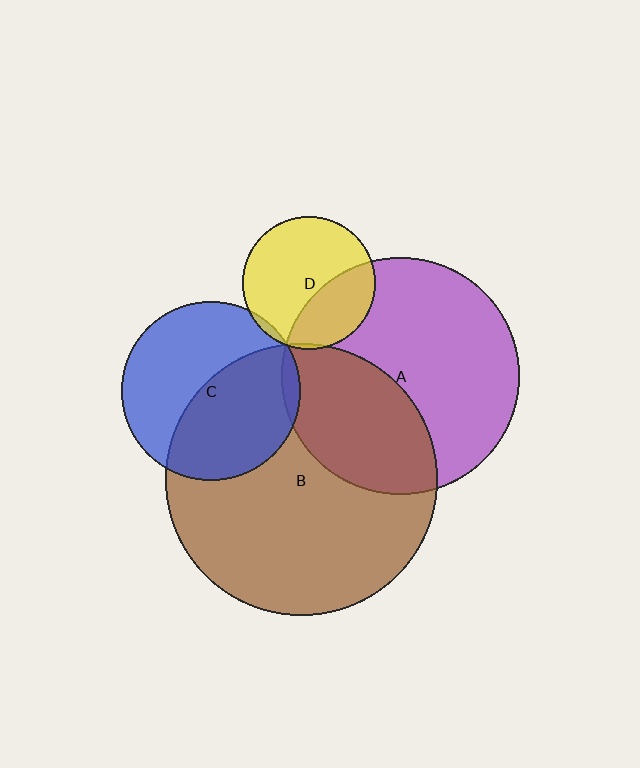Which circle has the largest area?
Circle B (brown).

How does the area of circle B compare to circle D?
Approximately 4.2 times.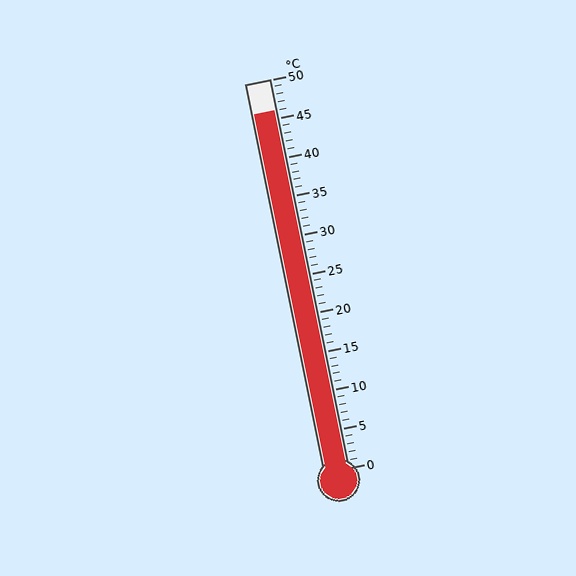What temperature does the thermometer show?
The thermometer shows approximately 46°C.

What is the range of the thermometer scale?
The thermometer scale ranges from 0°C to 50°C.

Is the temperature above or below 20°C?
The temperature is above 20°C.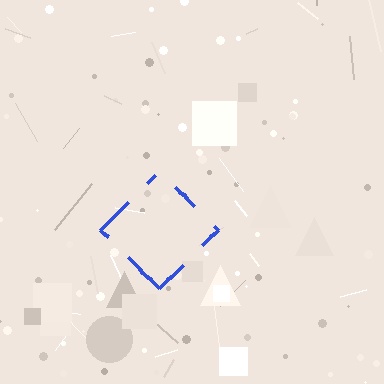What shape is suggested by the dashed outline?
The dashed outline suggests a diamond.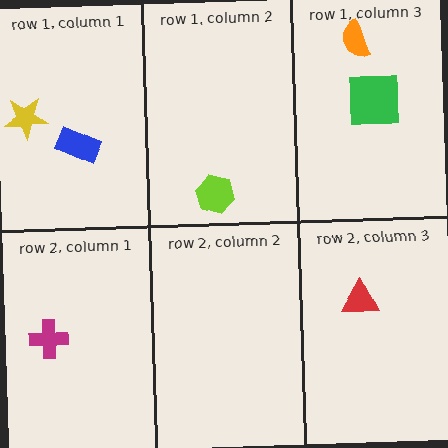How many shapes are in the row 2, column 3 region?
1.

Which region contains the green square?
The row 1, column 3 region.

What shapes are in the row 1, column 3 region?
The green square, the orange semicircle.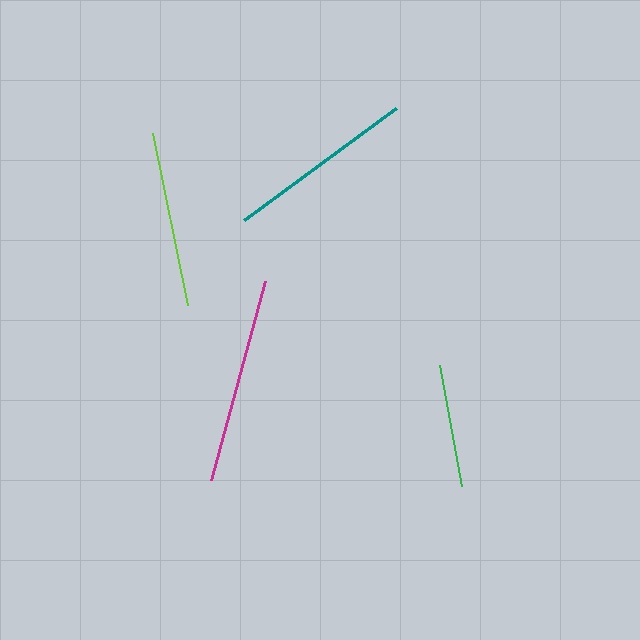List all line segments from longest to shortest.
From longest to shortest: magenta, teal, lime, green.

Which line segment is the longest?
The magenta line is the longest at approximately 206 pixels.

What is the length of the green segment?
The green segment is approximately 123 pixels long.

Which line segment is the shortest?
The green line is the shortest at approximately 123 pixels.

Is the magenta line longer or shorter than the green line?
The magenta line is longer than the green line.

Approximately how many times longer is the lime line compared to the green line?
The lime line is approximately 1.4 times the length of the green line.